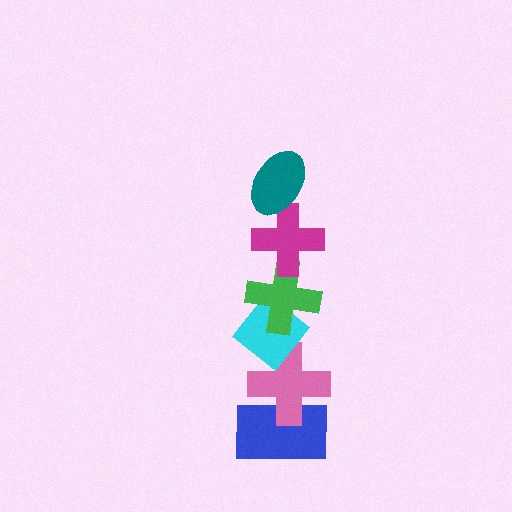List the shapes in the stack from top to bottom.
From top to bottom: the teal ellipse, the magenta cross, the green cross, the cyan diamond, the pink cross, the blue rectangle.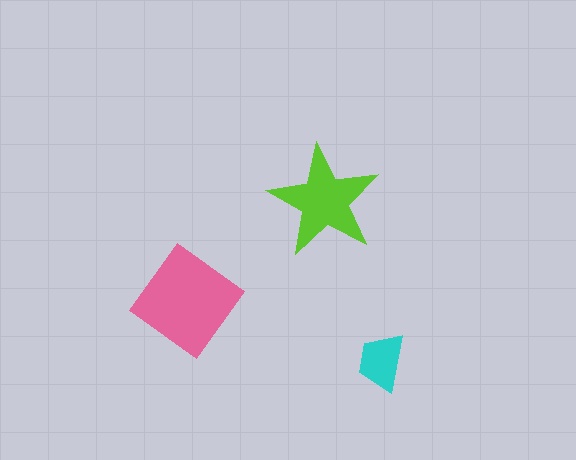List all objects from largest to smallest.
The pink diamond, the lime star, the cyan trapezoid.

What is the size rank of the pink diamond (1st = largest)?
1st.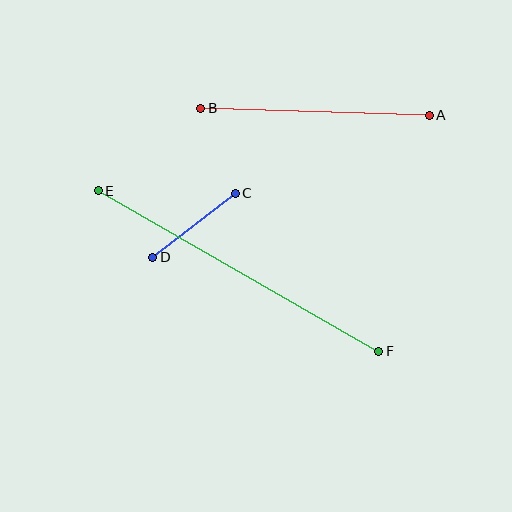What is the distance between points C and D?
The distance is approximately 105 pixels.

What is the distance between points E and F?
The distance is approximately 323 pixels.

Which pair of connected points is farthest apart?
Points E and F are farthest apart.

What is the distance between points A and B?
The distance is approximately 229 pixels.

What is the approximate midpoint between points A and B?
The midpoint is at approximately (315, 112) pixels.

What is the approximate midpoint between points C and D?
The midpoint is at approximately (194, 225) pixels.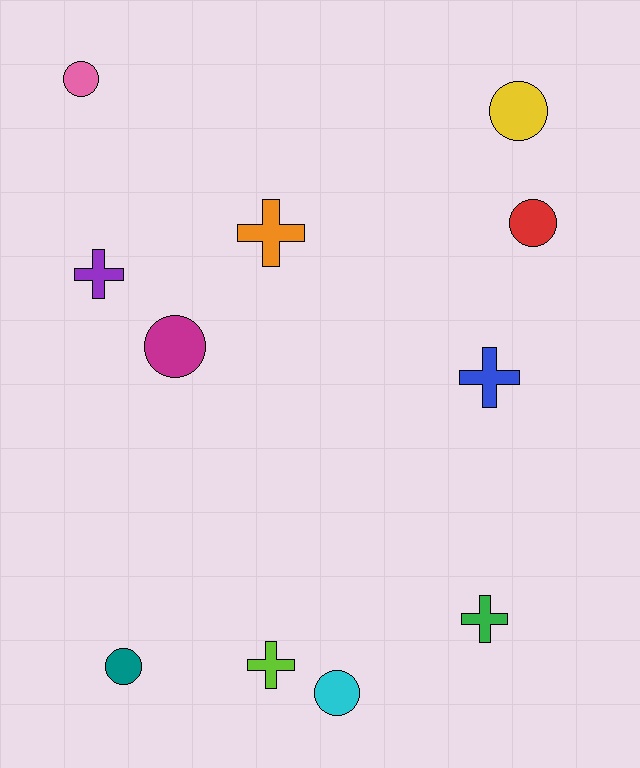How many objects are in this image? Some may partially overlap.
There are 11 objects.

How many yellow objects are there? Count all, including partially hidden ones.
There is 1 yellow object.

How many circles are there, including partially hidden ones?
There are 6 circles.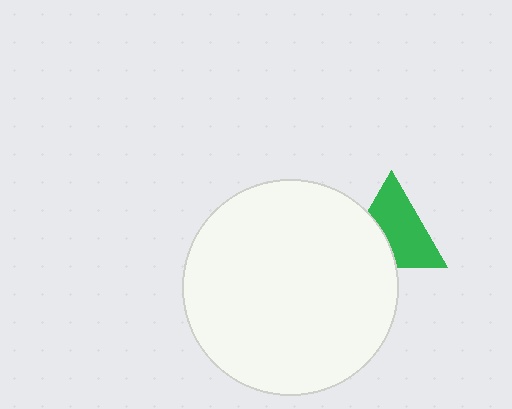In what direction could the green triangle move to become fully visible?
The green triangle could move right. That would shift it out from behind the white circle entirely.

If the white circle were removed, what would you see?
You would see the complete green triangle.